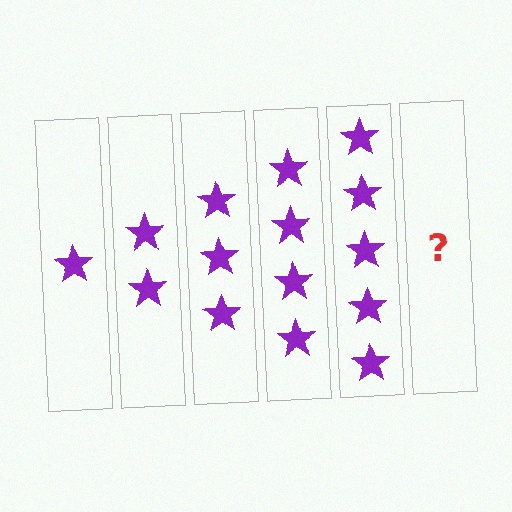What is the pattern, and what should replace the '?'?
The pattern is that each step adds one more star. The '?' should be 6 stars.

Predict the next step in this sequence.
The next step is 6 stars.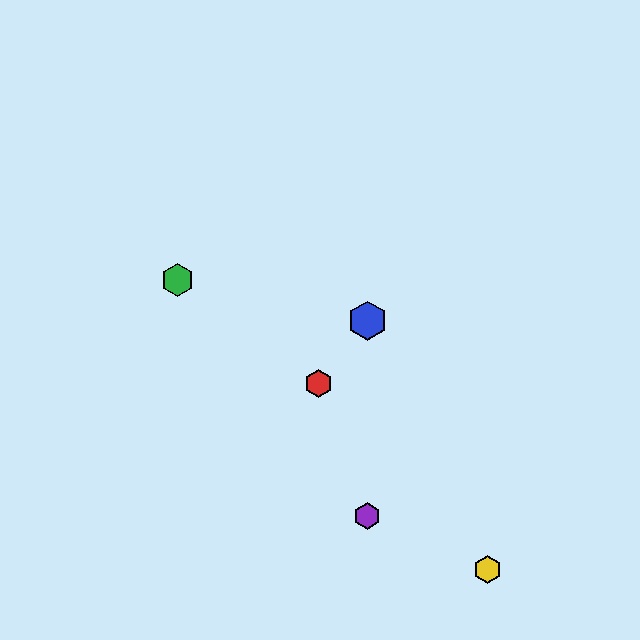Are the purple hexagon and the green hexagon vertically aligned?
No, the purple hexagon is at x≈367 and the green hexagon is at x≈177.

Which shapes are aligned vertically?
The blue hexagon, the purple hexagon are aligned vertically.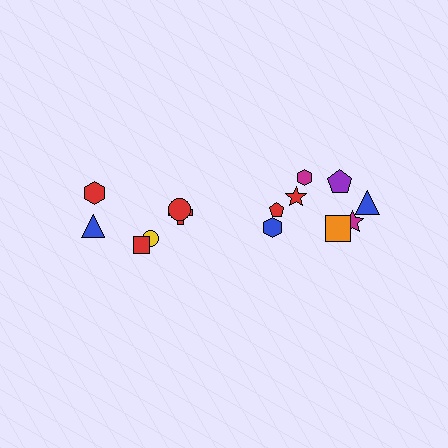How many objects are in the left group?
There are 6 objects.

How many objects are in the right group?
There are 8 objects.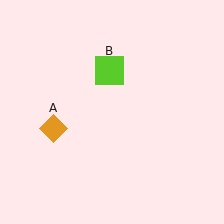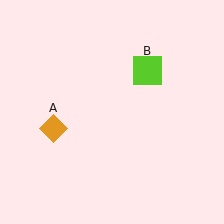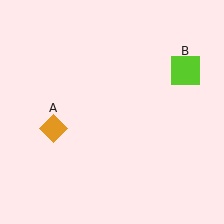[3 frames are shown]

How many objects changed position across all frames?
1 object changed position: lime square (object B).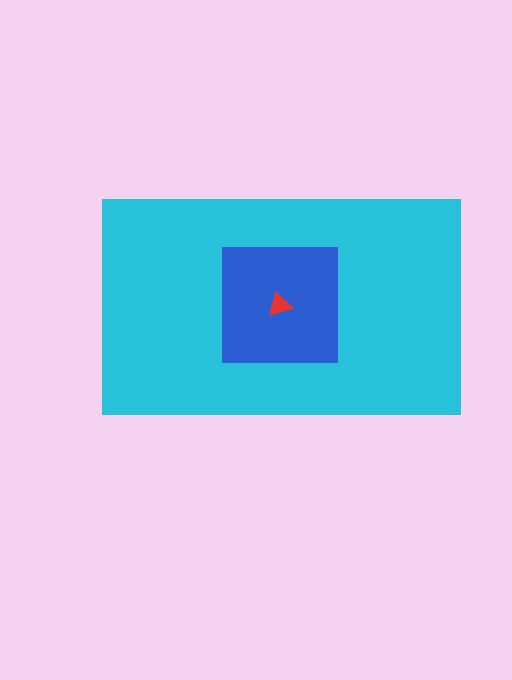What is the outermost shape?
The cyan rectangle.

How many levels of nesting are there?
3.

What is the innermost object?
The red triangle.